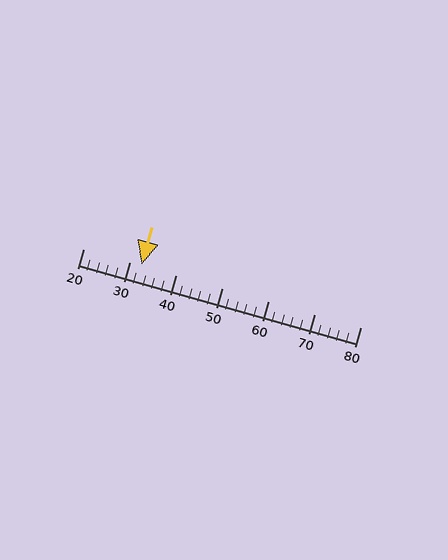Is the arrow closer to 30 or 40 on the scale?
The arrow is closer to 30.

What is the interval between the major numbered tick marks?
The major tick marks are spaced 10 units apart.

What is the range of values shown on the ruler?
The ruler shows values from 20 to 80.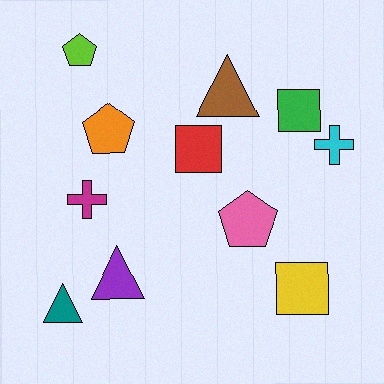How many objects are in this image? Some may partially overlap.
There are 11 objects.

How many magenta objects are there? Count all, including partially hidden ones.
There is 1 magenta object.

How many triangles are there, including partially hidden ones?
There are 3 triangles.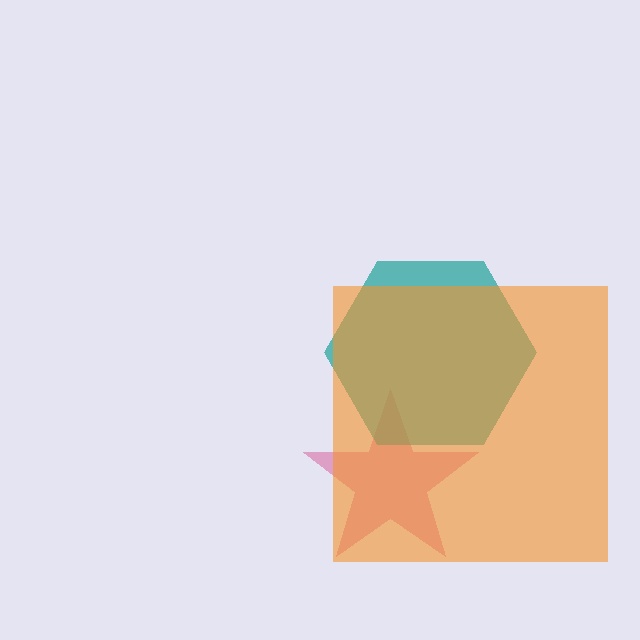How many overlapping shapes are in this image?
There are 3 overlapping shapes in the image.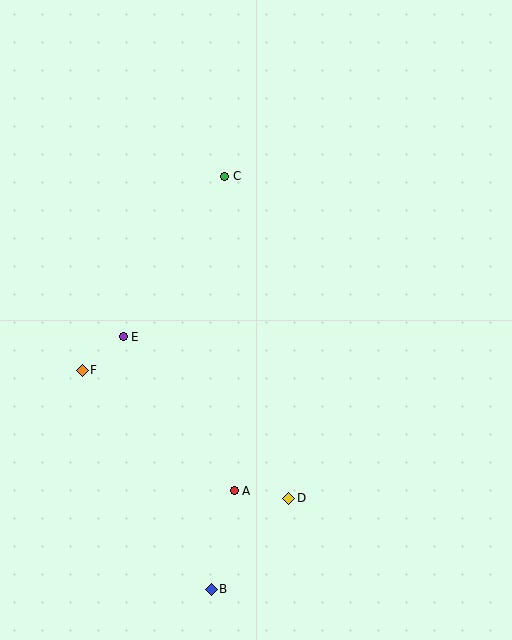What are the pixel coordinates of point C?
Point C is at (225, 176).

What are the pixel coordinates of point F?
Point F is at (82, 370).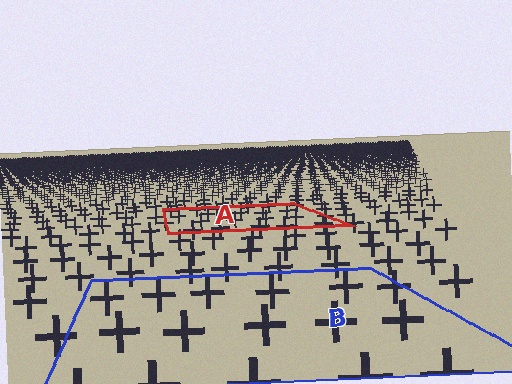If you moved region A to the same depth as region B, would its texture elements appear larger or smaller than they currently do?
They would appear larger. At a closer depth, the same texture elements are projected at a bigger on-screen size.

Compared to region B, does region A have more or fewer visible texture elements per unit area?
Region A has more texture elements per unit area — they are packed more densely because it is farther away.